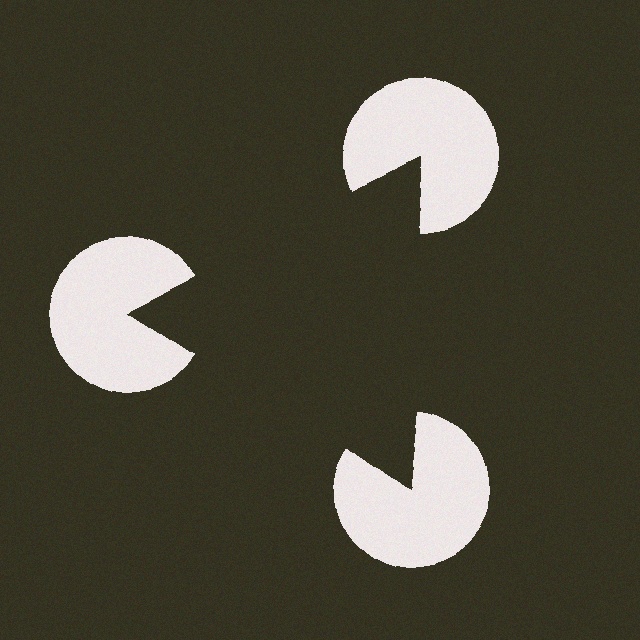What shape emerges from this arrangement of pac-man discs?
An illusory triangle — its edges are inferred from the aligned wedge cuts in the pac-man discs, not physically drawn.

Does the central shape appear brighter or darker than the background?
It typically appears slightly darker than the background, even though no actual brightness change is drawn.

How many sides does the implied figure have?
3 sides.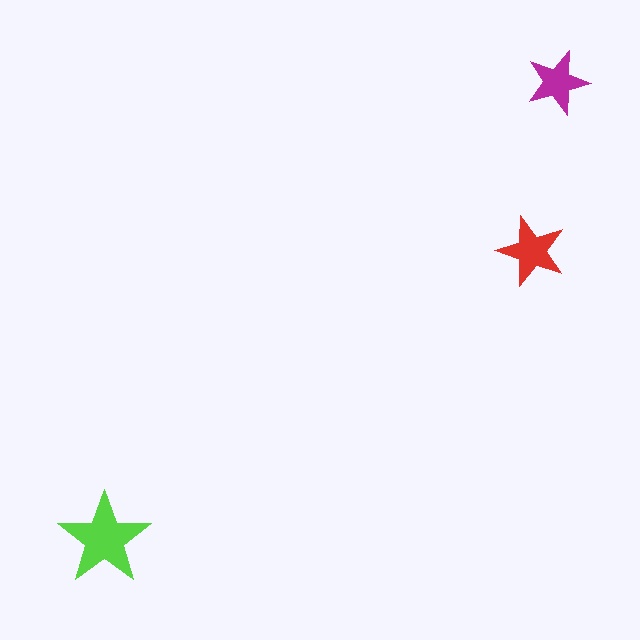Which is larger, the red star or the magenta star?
The red one.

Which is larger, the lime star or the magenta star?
The lime one.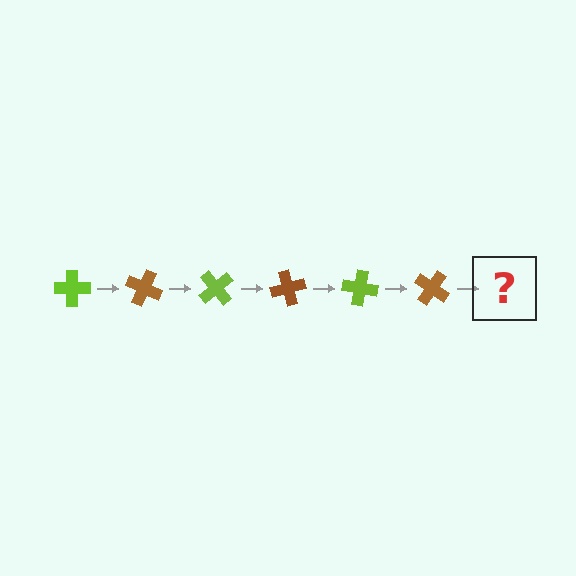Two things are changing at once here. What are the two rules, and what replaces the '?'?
The two rules are that it rotates 25 degrees each step and the color cycles through lime and brown. The '?' should be a lime cross, rotated 150 degrees from the start.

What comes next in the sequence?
The next element should be a lime cross, rotated 150 degrees from the start.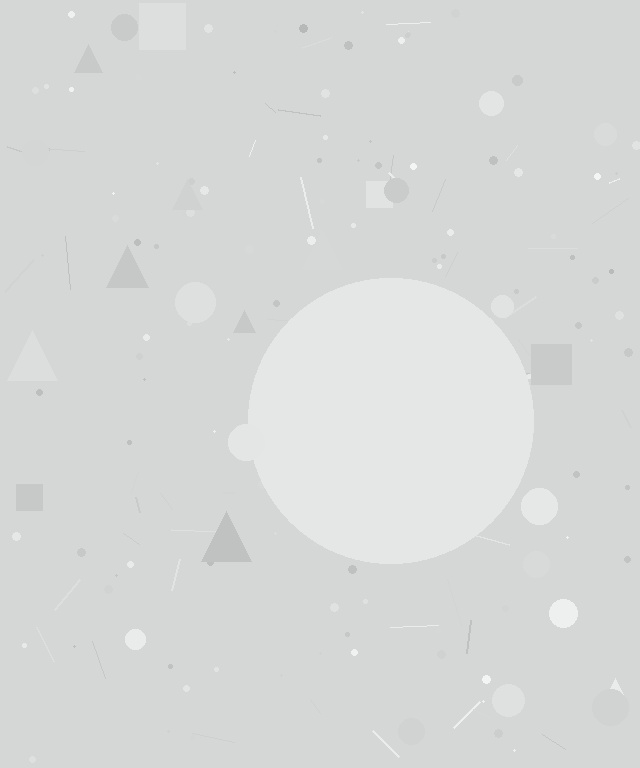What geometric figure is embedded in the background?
A circle is embedded in the background.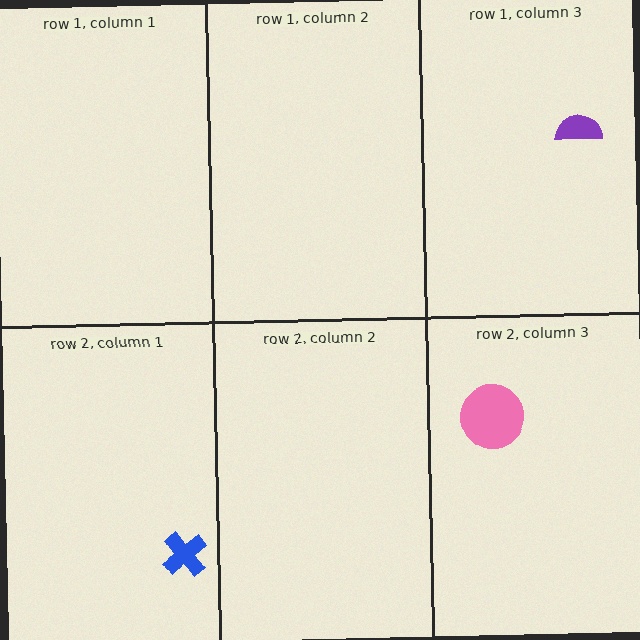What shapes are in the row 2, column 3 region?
The pink circle.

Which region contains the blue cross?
The row 2, column 1 region.